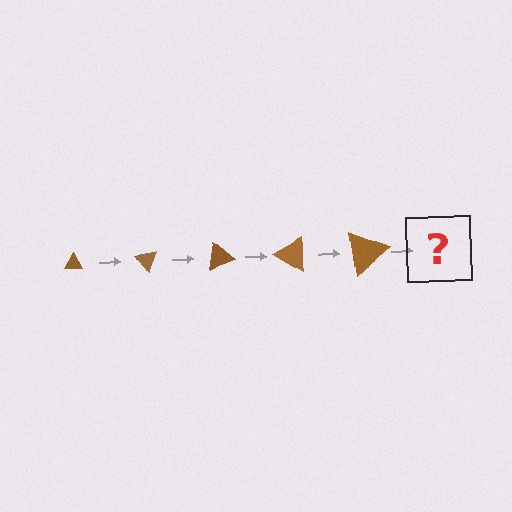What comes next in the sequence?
The next element should be a triangle, larger than the previous one and rotated 250 degrees from the start.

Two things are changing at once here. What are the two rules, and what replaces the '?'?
The two rules are that the triangle grows larger each step and it rotates 50 degrees each step. The '?' should be a triangle, larger than the previous one and rotated 250 degrees from the start.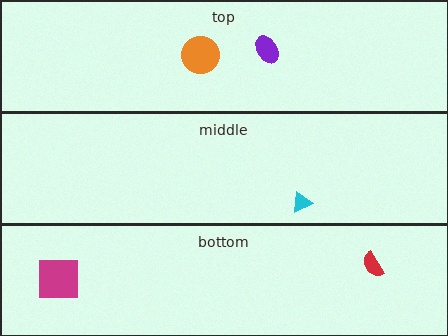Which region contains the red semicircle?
The bottom region.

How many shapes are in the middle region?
1.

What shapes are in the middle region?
The cyan triangle.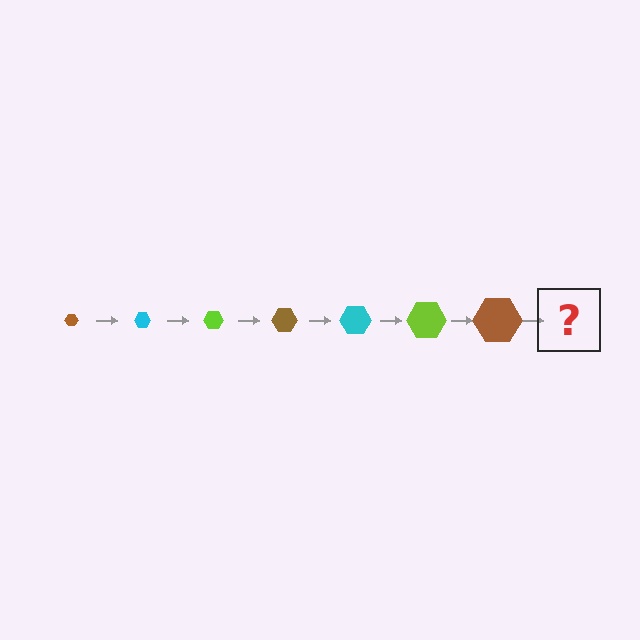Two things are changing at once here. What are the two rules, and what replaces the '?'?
The two rules are that the hexagon grows larger each step and the color cycles through brown, cyan, and lime. The '?' should be a cyan hexagon, larger than the previous one.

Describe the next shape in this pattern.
It should be a cyan hexagon, larger than the previous one.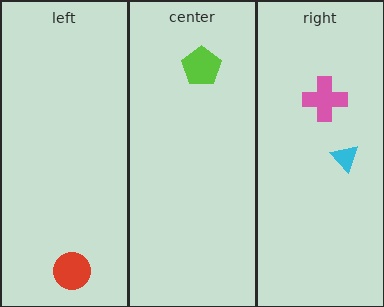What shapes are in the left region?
The red circle.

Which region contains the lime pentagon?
The center region.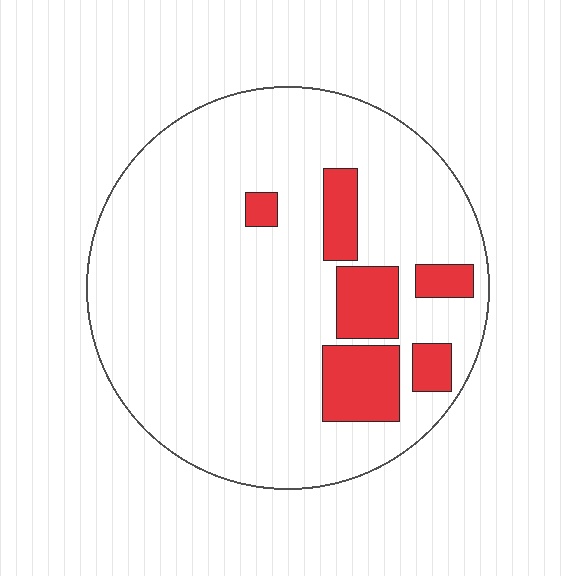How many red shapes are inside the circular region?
6.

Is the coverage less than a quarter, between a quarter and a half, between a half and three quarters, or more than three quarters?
Less than a quarter.